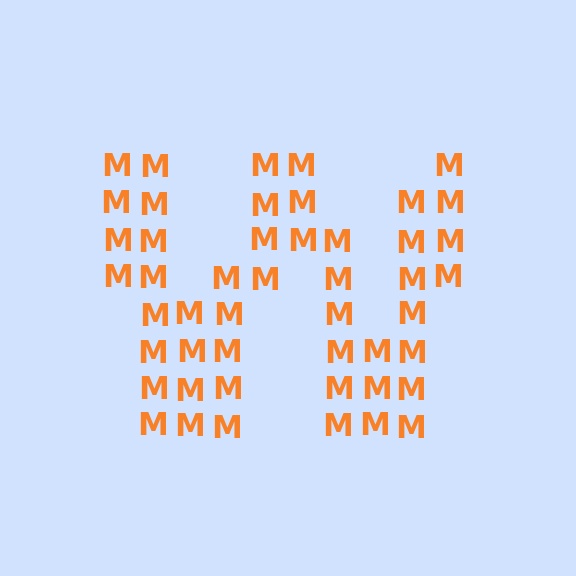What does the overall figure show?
The overall figure shows the letter W.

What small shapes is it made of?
It is made of small letter M's.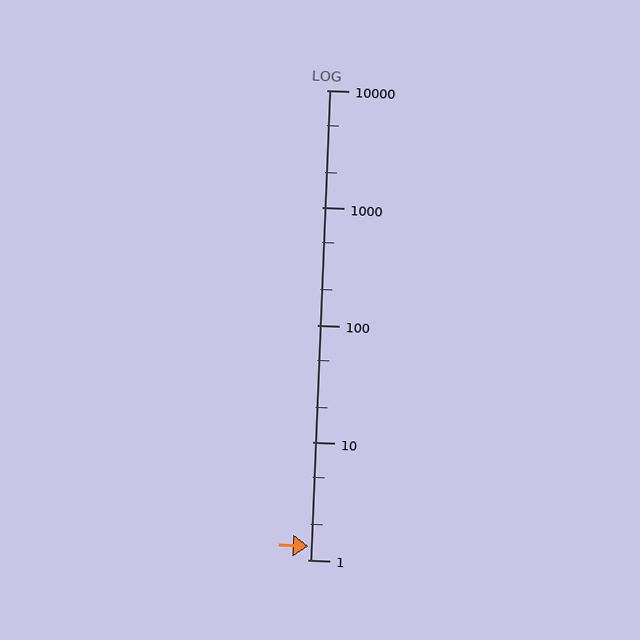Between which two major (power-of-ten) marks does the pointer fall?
The pointer is between 1 and 10.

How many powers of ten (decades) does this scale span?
The scale spans 4 decades, from 1 to 10000.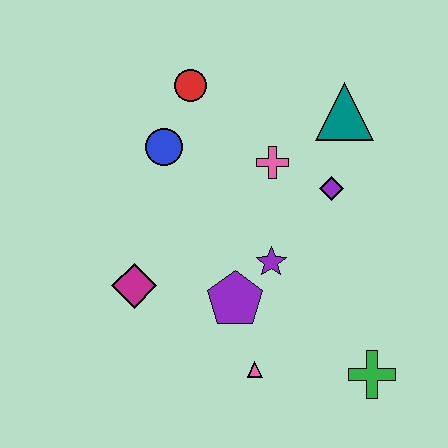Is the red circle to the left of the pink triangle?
Yes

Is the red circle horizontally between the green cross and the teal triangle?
No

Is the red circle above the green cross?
Yes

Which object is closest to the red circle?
The blue circle is closest to the red circle.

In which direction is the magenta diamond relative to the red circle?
The magenta diamond is below the red circle.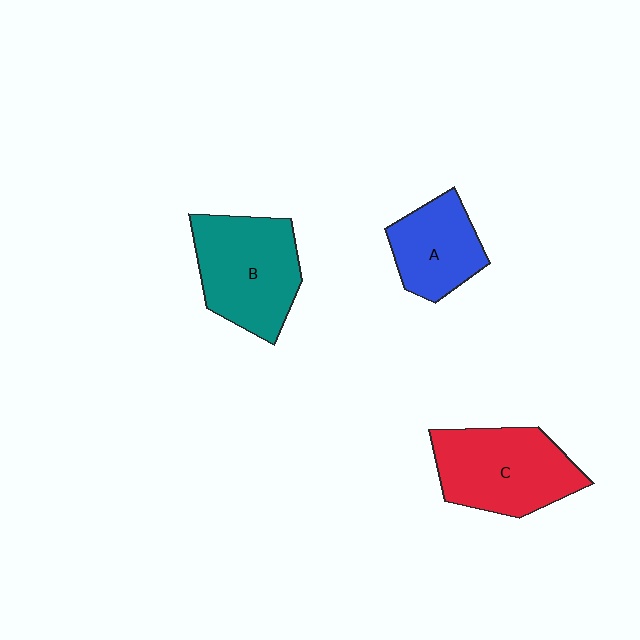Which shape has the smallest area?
Shape A (blue).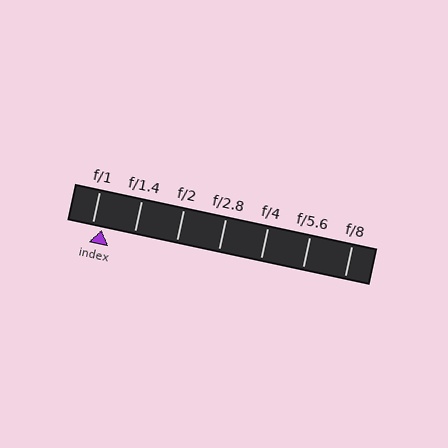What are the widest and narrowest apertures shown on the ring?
The widest aperture shown is f/1 and the narrowest is f/8.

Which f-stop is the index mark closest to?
The index mark is closest to f/1.